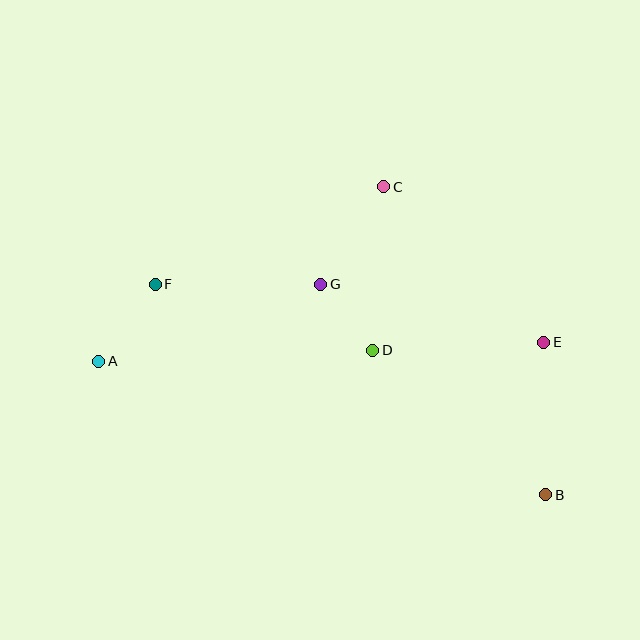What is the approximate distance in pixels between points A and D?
The distance between A and D is approximately 274 pixels.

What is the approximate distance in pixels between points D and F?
The distance between D and F is approximately 228 pixels.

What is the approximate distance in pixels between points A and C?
The distance between A and C is approximately 334 pixels.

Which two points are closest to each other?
Points D and G are closest to each other.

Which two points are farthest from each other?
Points A and B are farthest from each other.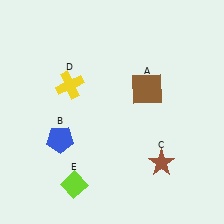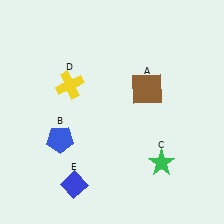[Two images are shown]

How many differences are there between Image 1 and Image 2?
There are 2 differences between the two images.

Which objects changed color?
C changed from brown to green. E changed from lime to blue.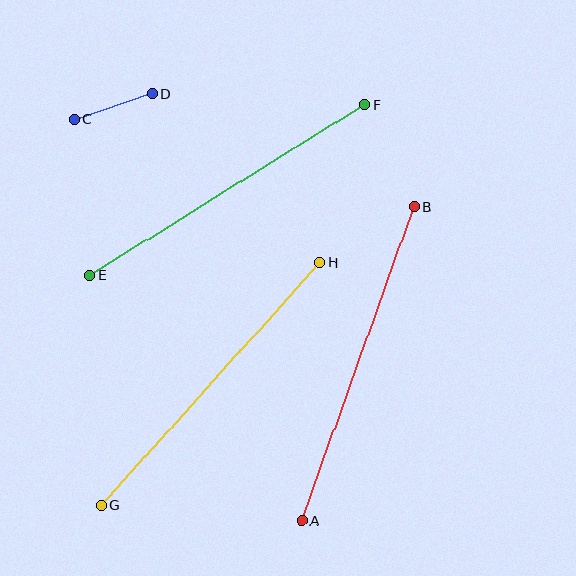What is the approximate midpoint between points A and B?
The midpoint is at approximately (358, 364) pixels.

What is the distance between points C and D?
The distance is approximately 83 pixels.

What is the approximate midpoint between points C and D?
The midpoint is at approximately (113, 106) pixels.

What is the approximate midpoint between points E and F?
The midpoint is at approximately (227, 190) pixels.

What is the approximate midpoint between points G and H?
The midpoint is at approximately (210, 384) pixels.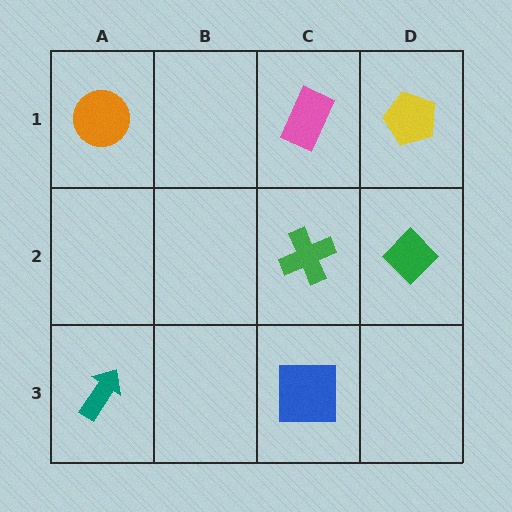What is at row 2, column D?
A green diamond.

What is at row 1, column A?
An orange circle.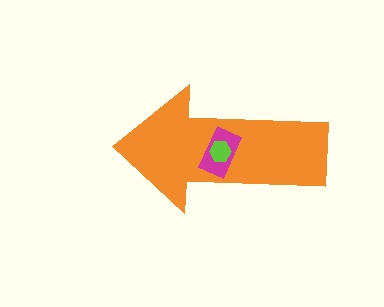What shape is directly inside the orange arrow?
The magenta rectangle.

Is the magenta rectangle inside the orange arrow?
Yes.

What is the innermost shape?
The lime hexagon.